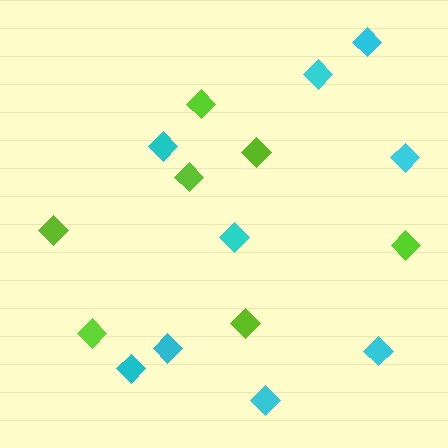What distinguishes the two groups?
There are 2 groups: one group of cyan diamonds (9) and one group of lime diamonds (7).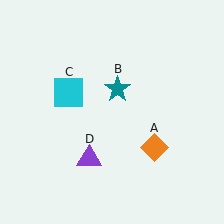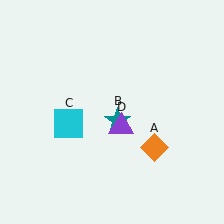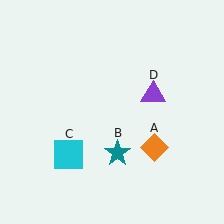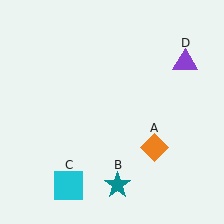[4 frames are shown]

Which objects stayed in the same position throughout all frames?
Orange diamond (object A) remained stationary.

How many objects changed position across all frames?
3 objects changed position: teal star (object B), cyan square (object C), purple triangle (object D).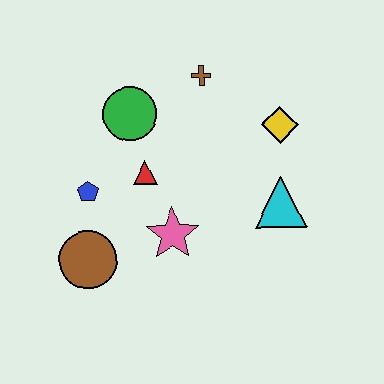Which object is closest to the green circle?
The red triangle is closest to the green circle.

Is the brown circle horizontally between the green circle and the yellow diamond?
No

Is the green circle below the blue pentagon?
No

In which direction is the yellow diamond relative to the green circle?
The yellow diamond is to the right of the green circle.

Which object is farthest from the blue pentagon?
The yellow diamond is farthest from the blue pentagon.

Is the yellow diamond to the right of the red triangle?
Yes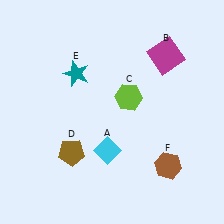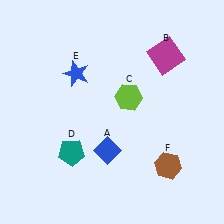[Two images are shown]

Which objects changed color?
A changed from cyan to blue. D changed from brown to teal. E changed from teal to blue.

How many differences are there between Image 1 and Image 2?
There are 3 differences between the two images.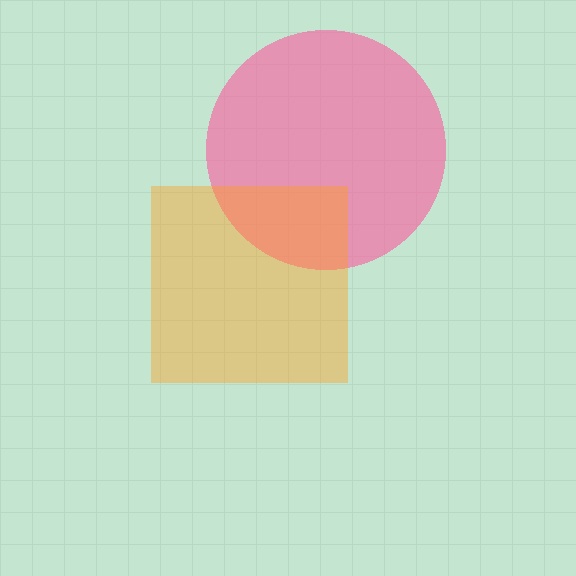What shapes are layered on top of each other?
The layered shapes are: a pink circle, an orange square.